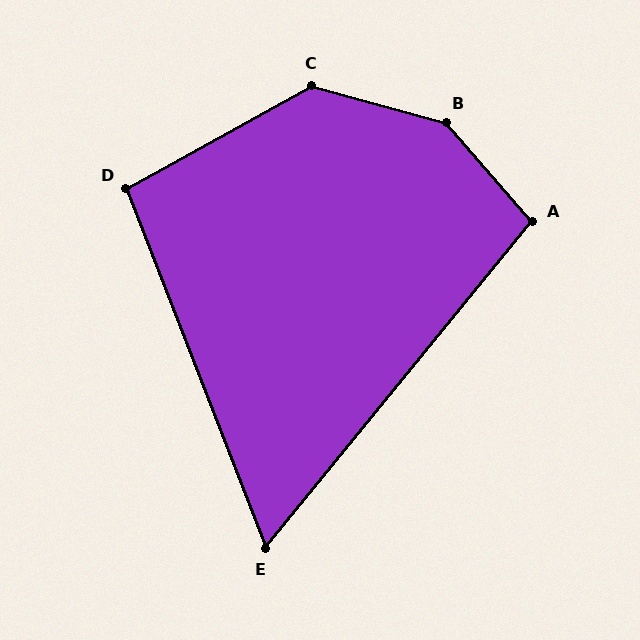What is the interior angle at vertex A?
Approximately 100 degrees (obtuse).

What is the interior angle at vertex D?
Approximately 98 degrees (obtuse).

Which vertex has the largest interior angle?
B, at approximately 146 degrees.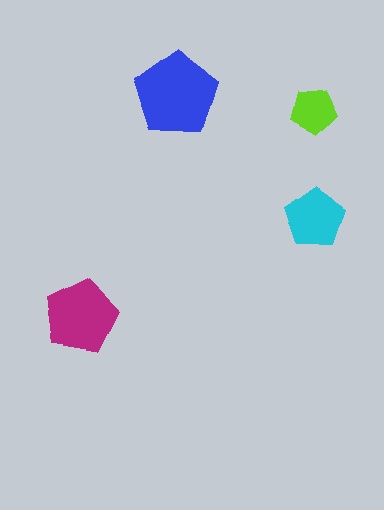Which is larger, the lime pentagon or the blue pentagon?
The blue one.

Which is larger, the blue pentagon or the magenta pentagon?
The blue one.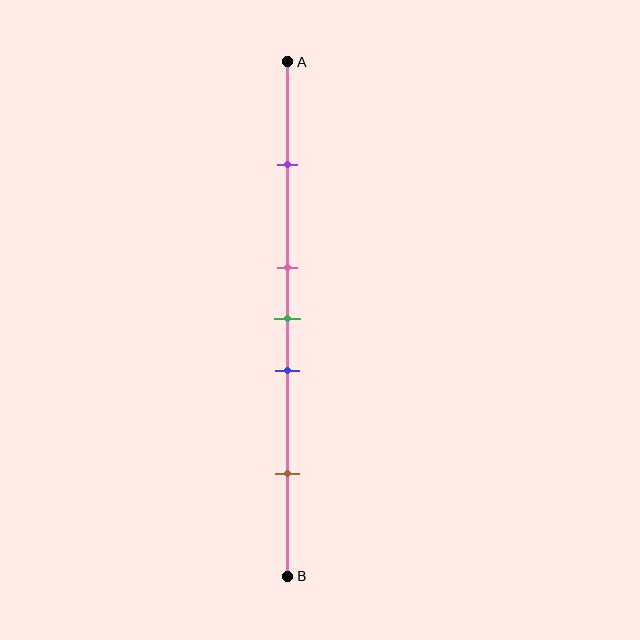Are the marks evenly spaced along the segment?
No, the marks are not evenly spaced.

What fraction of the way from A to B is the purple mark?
The purple mark is approximately 20% (0.2) of the way from A to B.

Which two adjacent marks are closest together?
The pink and green marks are the closest adjacent pair.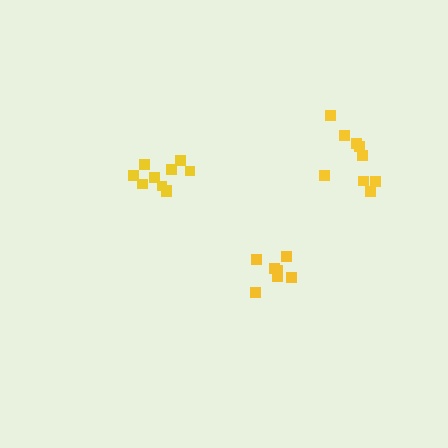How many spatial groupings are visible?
There are 3 spatial groupings.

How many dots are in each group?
Group 1: 10 dots, Group 2: 9 dots, Group 3: 7 dots (26 total).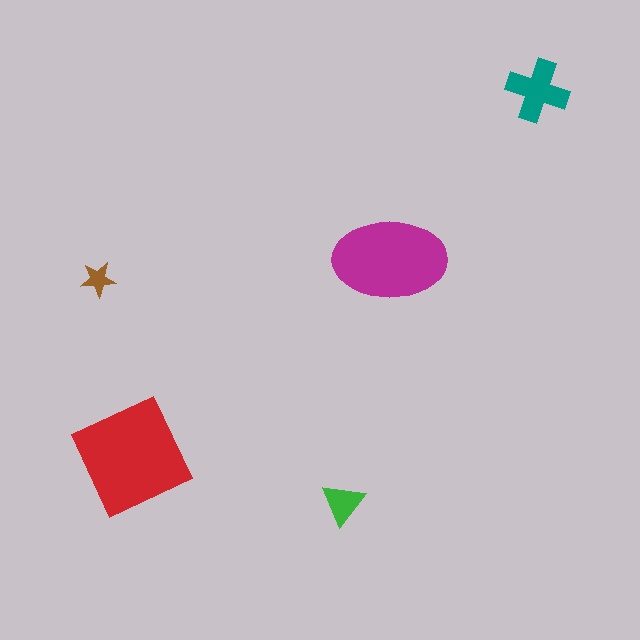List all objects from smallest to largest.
The brown star, the green triangle, the teal cross, the magenta ellipse, the red square.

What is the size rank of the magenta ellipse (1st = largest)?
2nd.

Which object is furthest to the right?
The teal cross is rightmost.